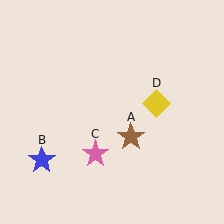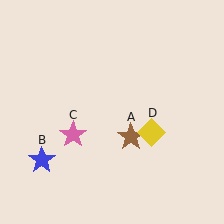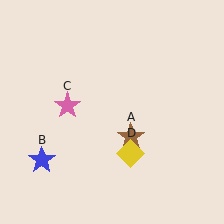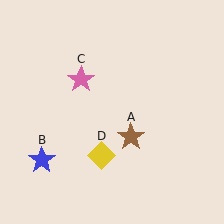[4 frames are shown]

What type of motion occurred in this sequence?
The pink star (object C), yellow diamond (object D) rotated clockwise around the center of the scene.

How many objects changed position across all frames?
2 objects changed position: pink star (object C), yellow diamond (object D).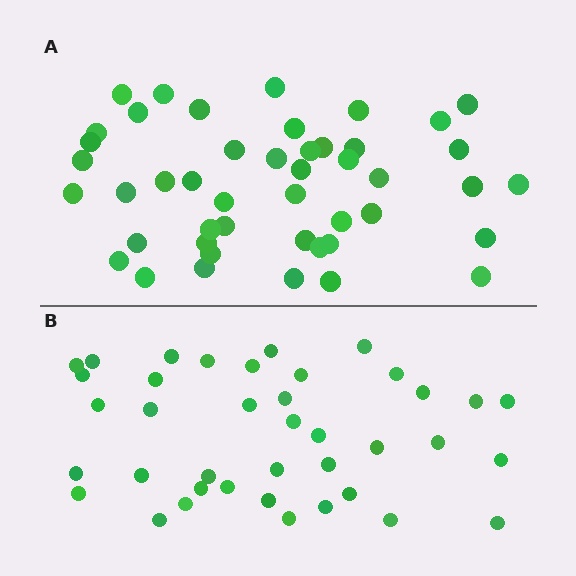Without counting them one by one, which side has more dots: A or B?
Region A (the top region) has more dots.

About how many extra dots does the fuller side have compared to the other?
Region A has roughly 8 or so more dots than region B.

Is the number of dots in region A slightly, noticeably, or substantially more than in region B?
Region A has only slightly more — the two regions are fairly close. The ratio is roughly 1.2 to 1.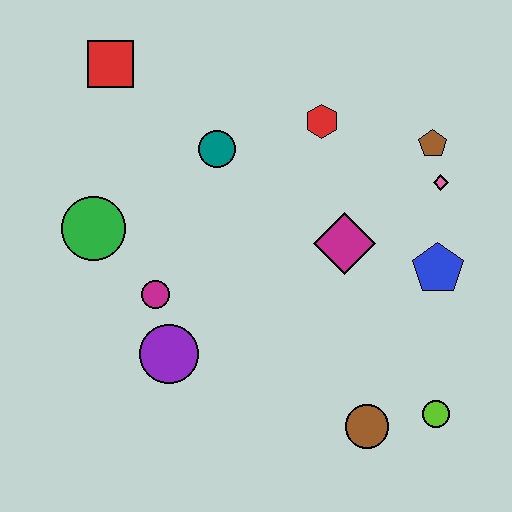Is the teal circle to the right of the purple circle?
Yes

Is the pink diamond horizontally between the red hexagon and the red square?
No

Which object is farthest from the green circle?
The lime circle is farthest from the green circle.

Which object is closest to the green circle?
The magenta circle is closest to the green circle.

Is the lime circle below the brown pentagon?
Yes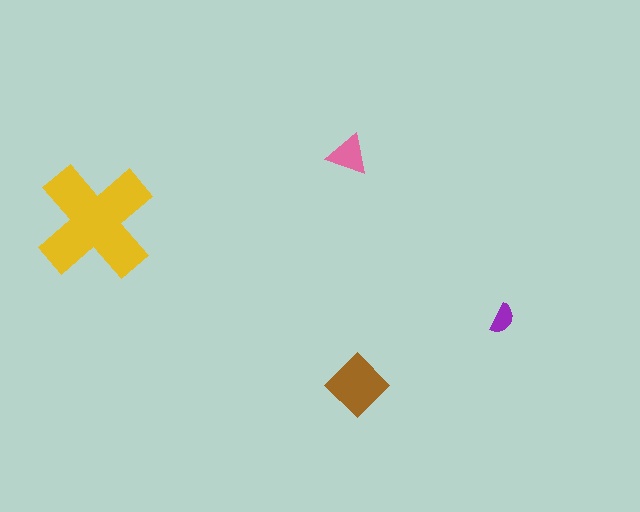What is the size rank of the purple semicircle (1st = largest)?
4th.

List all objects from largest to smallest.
The yellow cross, the brown diamond, the pink triangle, the purple semicircle.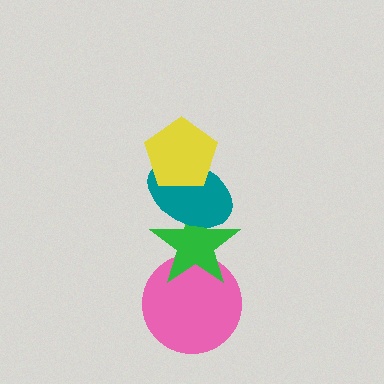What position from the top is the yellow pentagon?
The yellow pentagon is 1st from the top.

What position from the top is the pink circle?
The pink circle is 4th from the top.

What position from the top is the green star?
The green star is 3rd from the top.